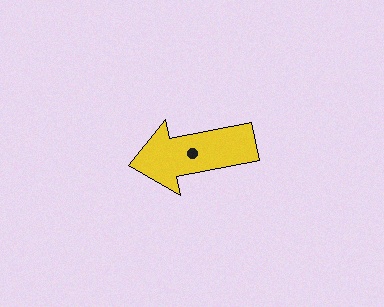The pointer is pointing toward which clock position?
Roughly 9 o'clock.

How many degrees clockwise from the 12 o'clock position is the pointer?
Approximately 259 degrees.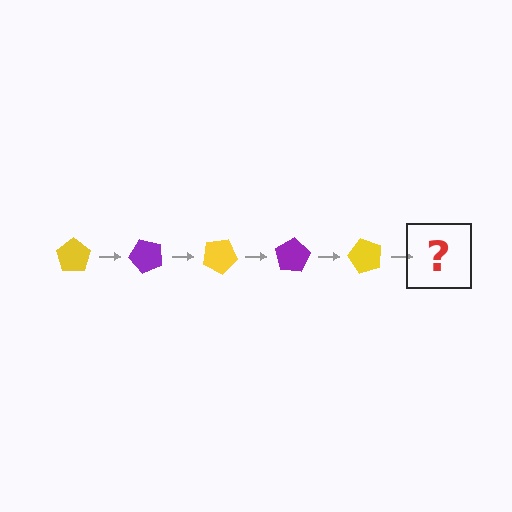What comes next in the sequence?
The next element should be a purple pentagon, rotated 250 degrees from the start.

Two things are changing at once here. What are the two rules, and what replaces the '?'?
The two rules are that it rotates 50 degrees each step and the color cycles through yellow and purple. The '?' should be a purple pentagon, rotated 250 degrees from the start.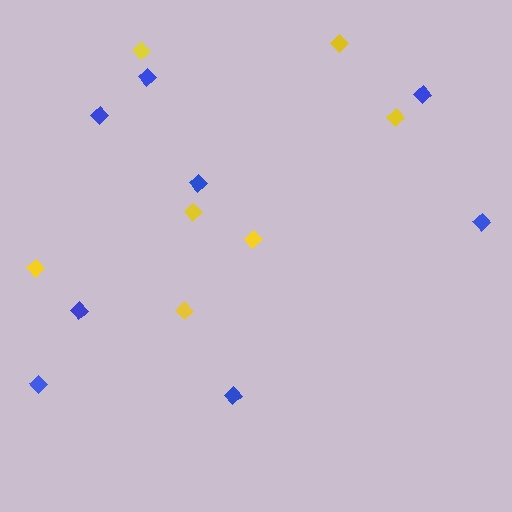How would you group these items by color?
There are 2 groups: one group of blue diamonds (8) and one group of yellow diamonds (7).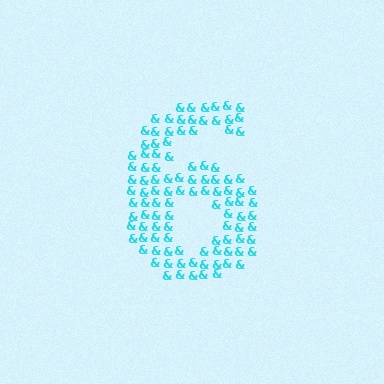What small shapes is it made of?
It is made of small ampersands.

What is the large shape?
The large shape is the digit 6.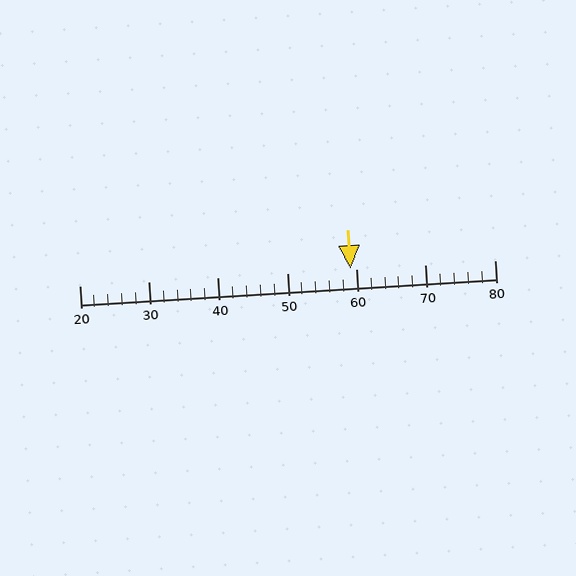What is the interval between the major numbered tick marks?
The major tick marks are spaced 10 units apart.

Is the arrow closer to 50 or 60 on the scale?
The arrow is closer to 60.